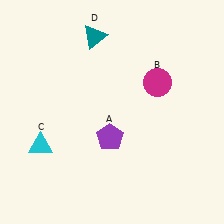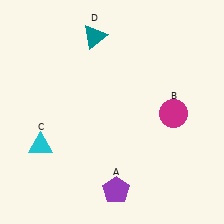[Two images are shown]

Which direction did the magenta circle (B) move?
The magenta circle (B) moved down.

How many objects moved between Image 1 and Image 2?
2 objects moved between the two images.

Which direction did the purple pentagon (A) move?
The purple pentagon (A) moved down.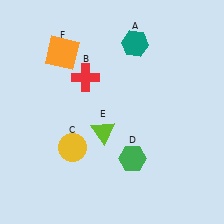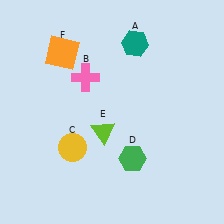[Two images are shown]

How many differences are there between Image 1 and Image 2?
There is 1 difference between the two images.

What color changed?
The cross (B) changed from red in Image 1 to pink in Image 2.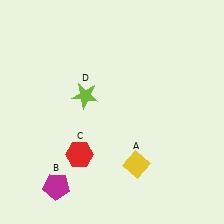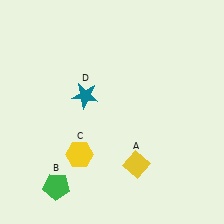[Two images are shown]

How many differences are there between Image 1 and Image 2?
There are 3 differences between the two images.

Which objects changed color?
B changed from magenta to green. C changed from red to yellow. D changed from lime to teal.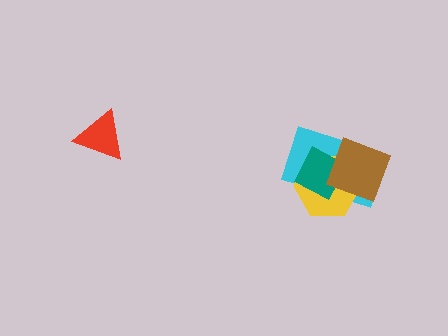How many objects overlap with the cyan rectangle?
3 objects overlap with the cyan rectangle.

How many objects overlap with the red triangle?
0 objects overlap with the red triangle.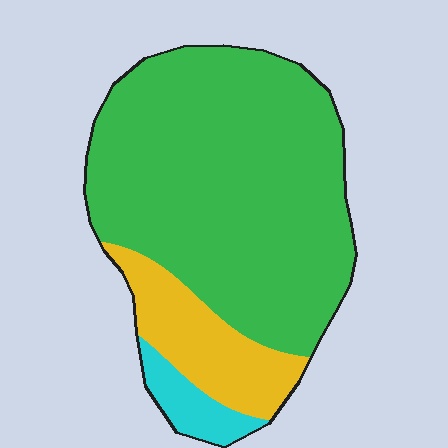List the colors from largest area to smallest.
From largest to smallest: green, yellow, cyan.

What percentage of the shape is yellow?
Yellow takes up about one sixth (1/6) of the shape.